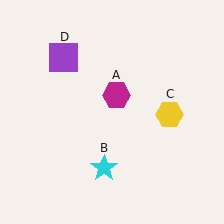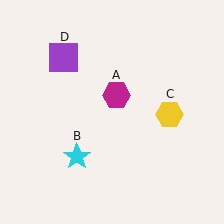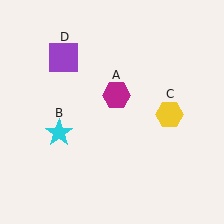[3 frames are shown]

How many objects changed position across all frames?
1 object changed position: cyan star (object B).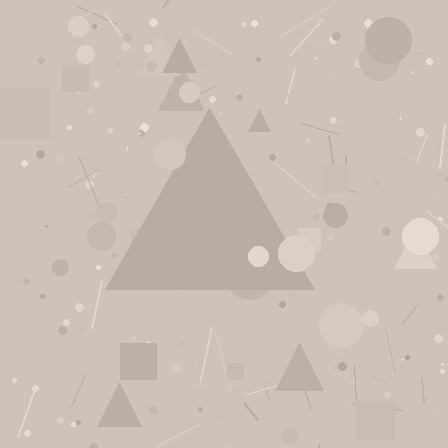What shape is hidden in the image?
A triangle is hidden in the image.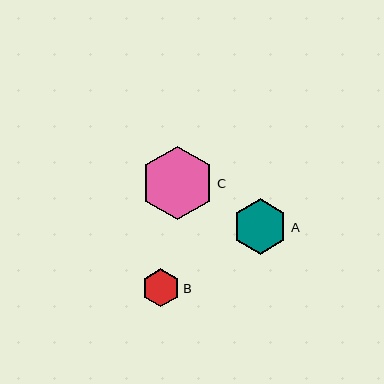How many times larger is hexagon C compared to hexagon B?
Hexagon C is approximately 1.9 times the size of hexagon B.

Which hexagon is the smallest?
Hexagon B is the smallest with a size of approximately 38 pixels.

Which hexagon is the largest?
Hexagon C is the largest with a size of approximately 73 pixels.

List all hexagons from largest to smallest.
From largest to smallest: C, A, B.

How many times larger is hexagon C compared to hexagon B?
Hexagon C is approximately 1.9 times the size of hexagon B.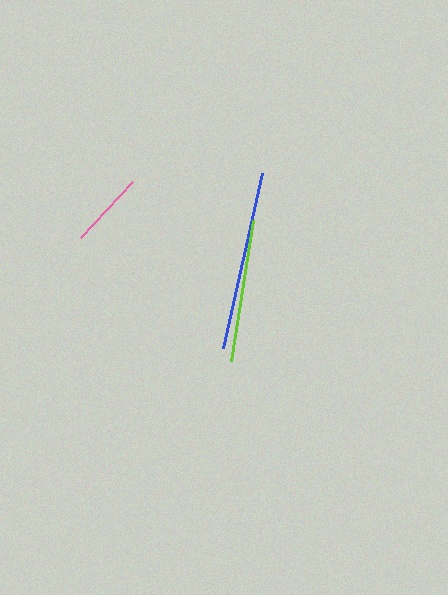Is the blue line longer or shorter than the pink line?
The blue line is longer than the pink line.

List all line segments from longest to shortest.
From longest to shortest: blue, lime, pink.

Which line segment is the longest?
The blue line is the longest at approximately 180 pixels.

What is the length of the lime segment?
The lime segment is approximately 142 pixels long.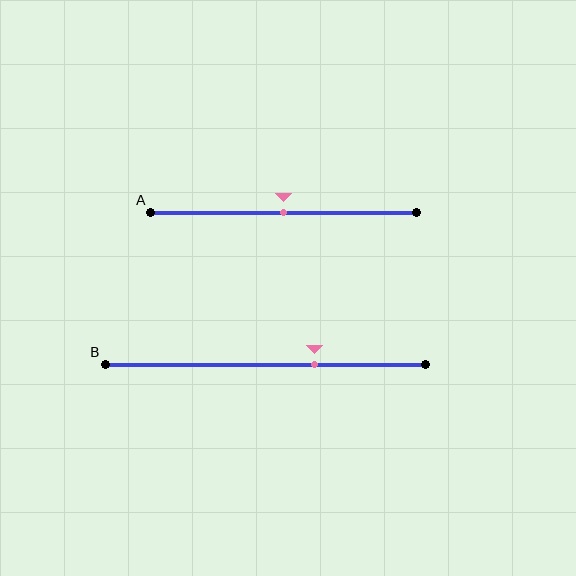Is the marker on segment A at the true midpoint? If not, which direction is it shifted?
Yes, the marker on segment A is at the true midpoint.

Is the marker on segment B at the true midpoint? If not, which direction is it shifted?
No, the marker on segment B is shifted to the right by about 15% of the segment length.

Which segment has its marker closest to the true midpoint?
Segment A has its marker closest to the true midpoint.